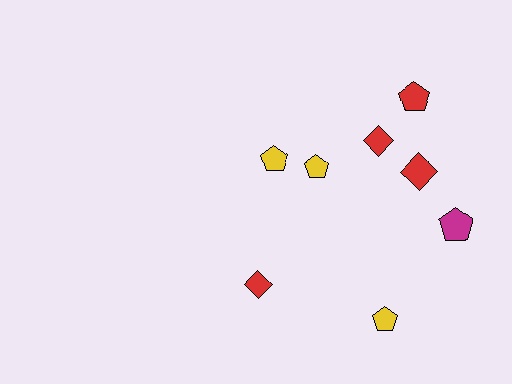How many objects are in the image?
There are 8 objects.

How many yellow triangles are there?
There are no yellow triangles.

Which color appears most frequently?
Red, with 4 objects.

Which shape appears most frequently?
Pentagon, with 5 objects.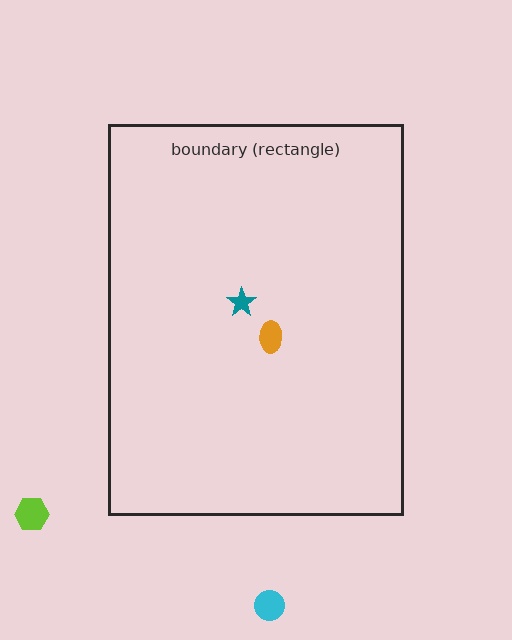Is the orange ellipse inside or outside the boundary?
Inside.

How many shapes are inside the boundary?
2 inside, 2 outside.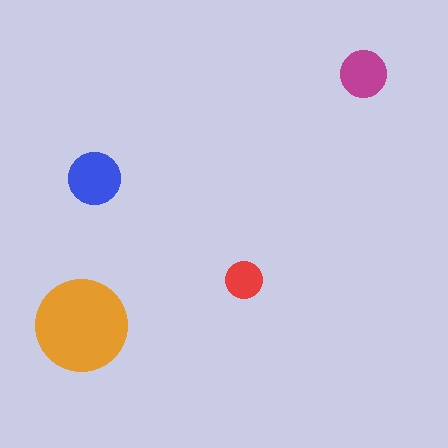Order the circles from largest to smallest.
the orange one, the blue one, the magenta one, the red one.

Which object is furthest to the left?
The orange circle is leftmost.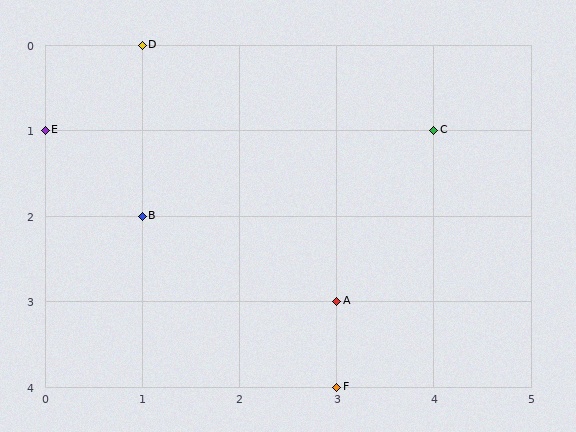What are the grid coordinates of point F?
Point F is at grid coordinates (3, 4).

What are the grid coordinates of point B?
Point B is at grid coordinates (1, 2).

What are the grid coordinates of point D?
Point D is at grid coordinates (1, 0).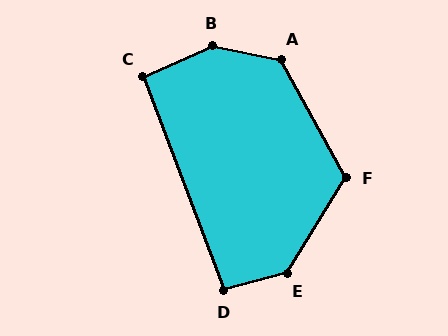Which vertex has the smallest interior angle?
C, at approximately 93 degrees.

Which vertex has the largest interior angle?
B, at approximately 145 degrees.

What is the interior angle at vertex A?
Approximately 130 degrees (obtuse).